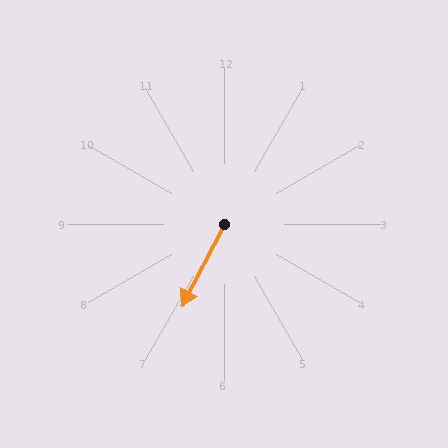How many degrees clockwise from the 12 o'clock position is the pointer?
Approximately 207 degrees.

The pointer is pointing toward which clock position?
Roughly 7 o'clock.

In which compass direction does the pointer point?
Southwest.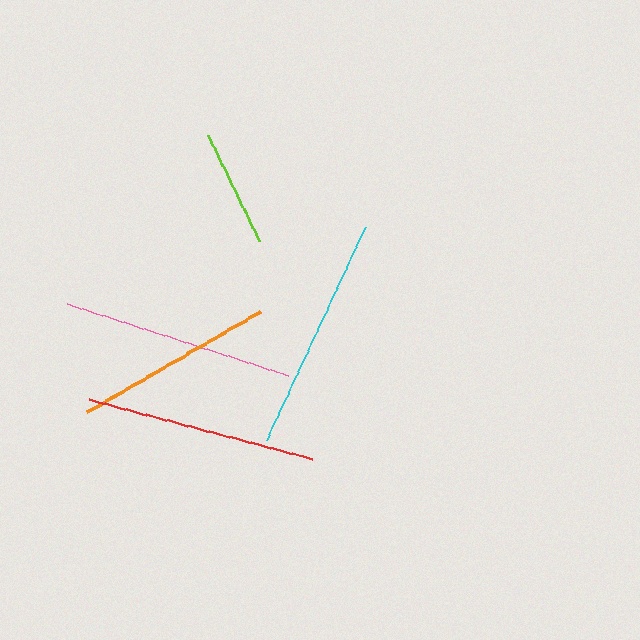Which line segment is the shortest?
The lime line is the shortest at approximately 117 pixels.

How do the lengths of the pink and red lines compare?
The pink and red lines are approximately the same length.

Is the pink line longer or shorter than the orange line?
The pink line is longer than the orange line.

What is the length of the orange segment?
The orange segment is approximately 200 pixels long.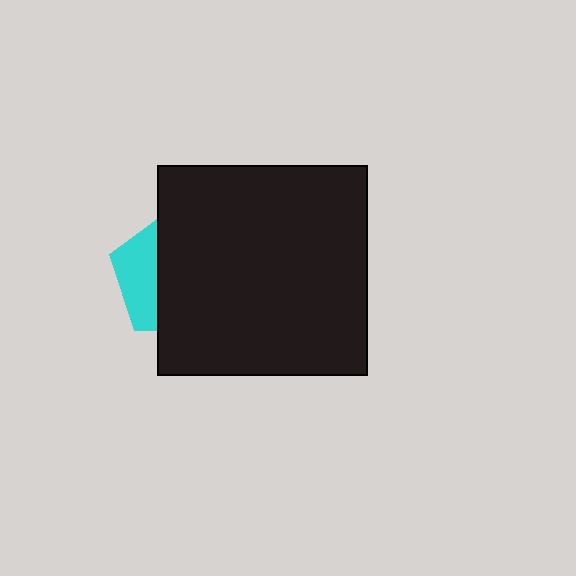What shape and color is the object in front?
The object in front is a black square.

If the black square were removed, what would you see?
You would see the complete cyan pentagon.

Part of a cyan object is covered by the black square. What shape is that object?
It is a pentagon.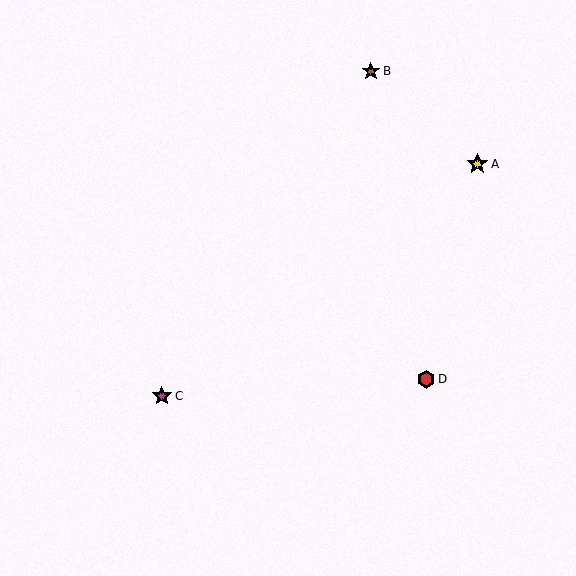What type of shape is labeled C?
Shape C is a magenta star.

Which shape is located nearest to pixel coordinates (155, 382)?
The magenta star (labeled C) at (162, 396) is nearest to that location.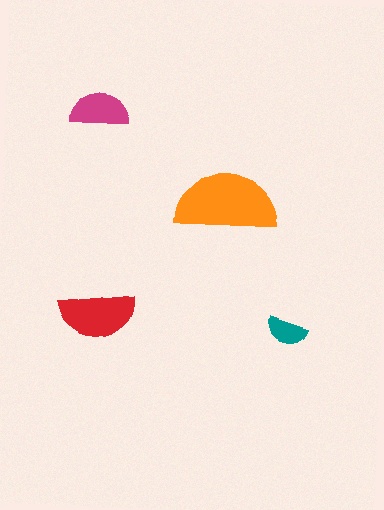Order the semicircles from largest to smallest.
the orange one, the red one, the magenta one, the teal one.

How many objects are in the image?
There are 4 objects in the image.